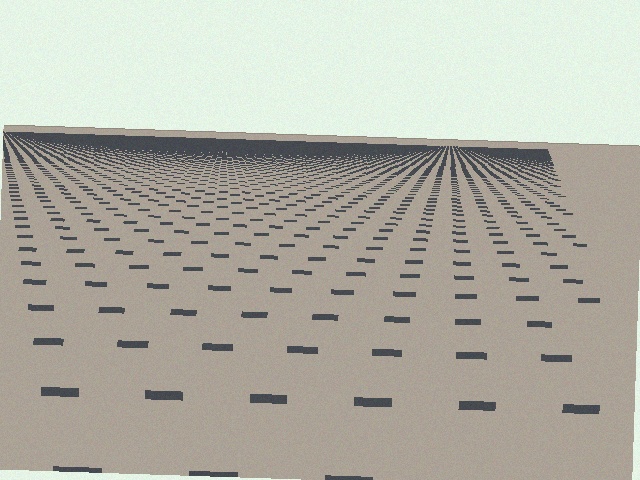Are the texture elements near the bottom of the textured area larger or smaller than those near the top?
Larger. Near the bottom, elements are closer to the viewer and appear at a bigger on-screen size.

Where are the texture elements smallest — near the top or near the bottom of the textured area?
Near the top.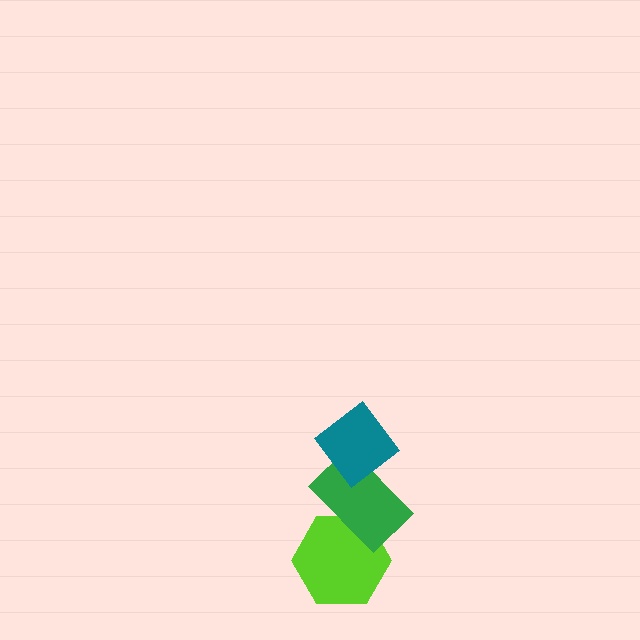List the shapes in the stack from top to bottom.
From top to bottom: the teal diamond, the green rectangle, the lime hexagon.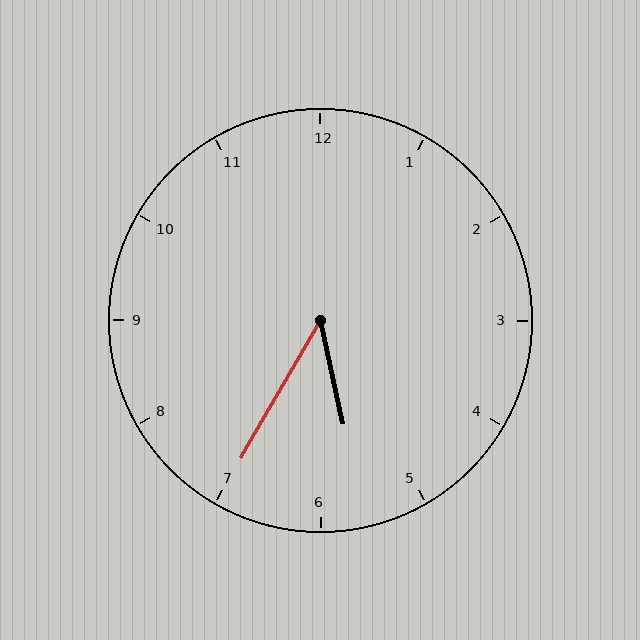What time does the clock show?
5:35.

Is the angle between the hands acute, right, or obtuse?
It is acute.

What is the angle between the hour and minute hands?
Approximately 42 degrees.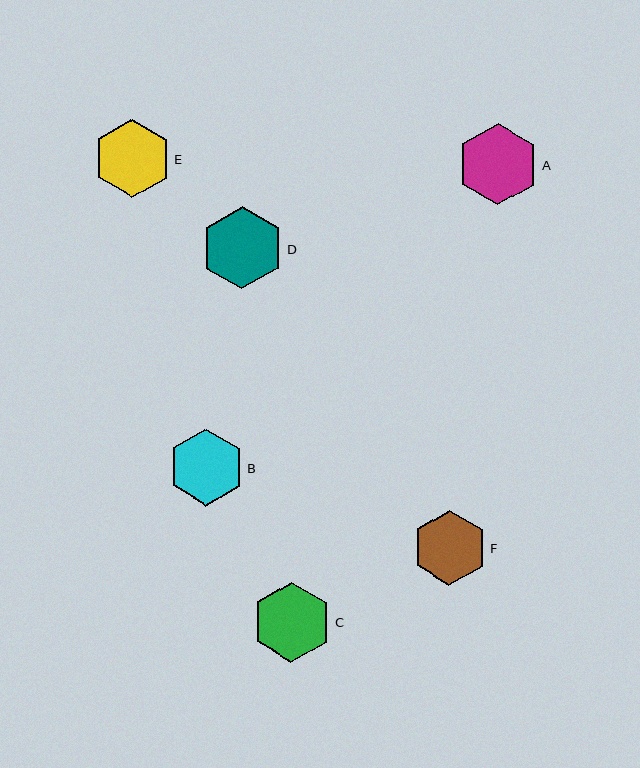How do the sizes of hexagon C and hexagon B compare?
Hexagon C and hexagon B are approximately the same size.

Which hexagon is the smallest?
Hexagon F is the smallest with a size of approximately 75 pixels.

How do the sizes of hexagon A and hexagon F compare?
Hexagon A and hexagon F are approximately the same size.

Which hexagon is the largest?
Hexagon D is the largest with a size of approximately 82 pixels.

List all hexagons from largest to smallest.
From largest to smallest: D, A, C, E, B, F.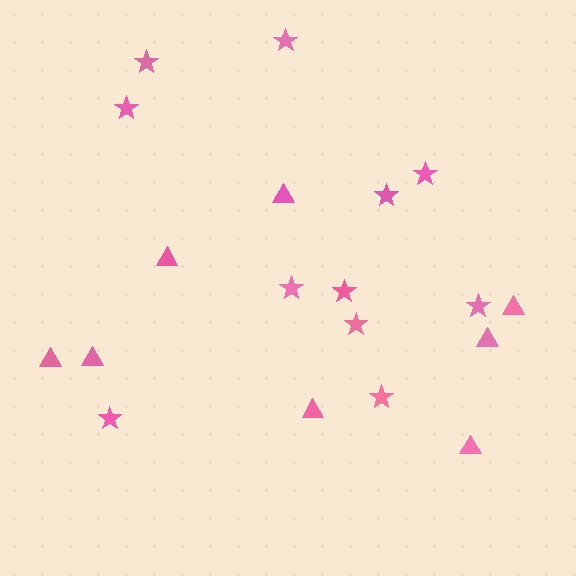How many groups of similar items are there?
There are 2 groups: one group of triangles (8) and one group of stars (11).